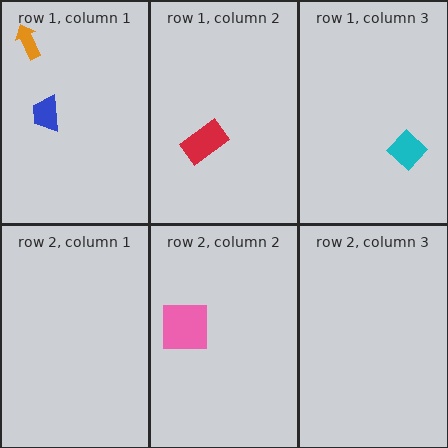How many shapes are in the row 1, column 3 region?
1.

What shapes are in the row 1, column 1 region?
The blue trapezoid, the orange arrow.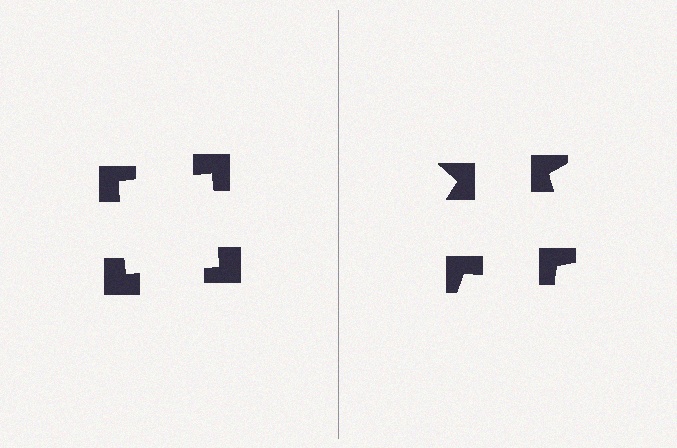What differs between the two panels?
The notched squares are positioned identically on both sides; only the wedge orientations differ. On the left they align to a square; on the right they are misaligned.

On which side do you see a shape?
An illusory square appears on the left side. On the right side the wedge cuts are rotated, so no coherent shape forms.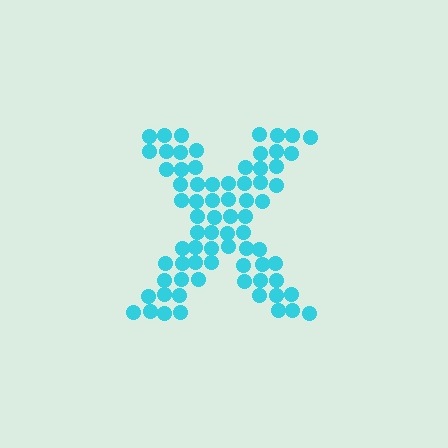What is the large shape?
The large shape is the letter X.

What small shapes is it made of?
It is made of small circles.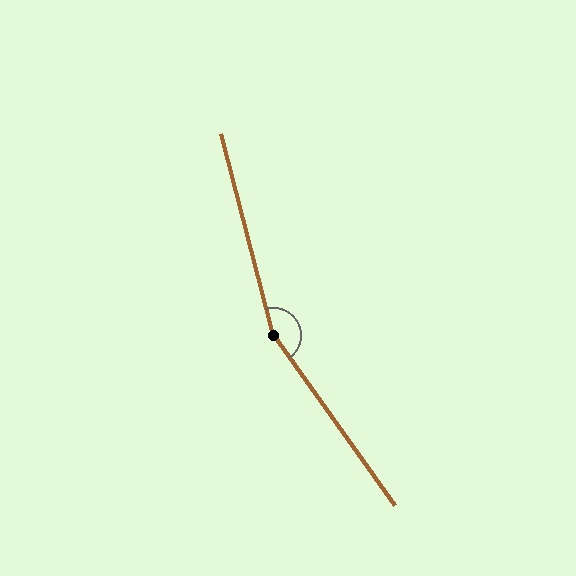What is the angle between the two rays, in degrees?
Approximately 159 degrees.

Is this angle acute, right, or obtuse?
It is obtuse.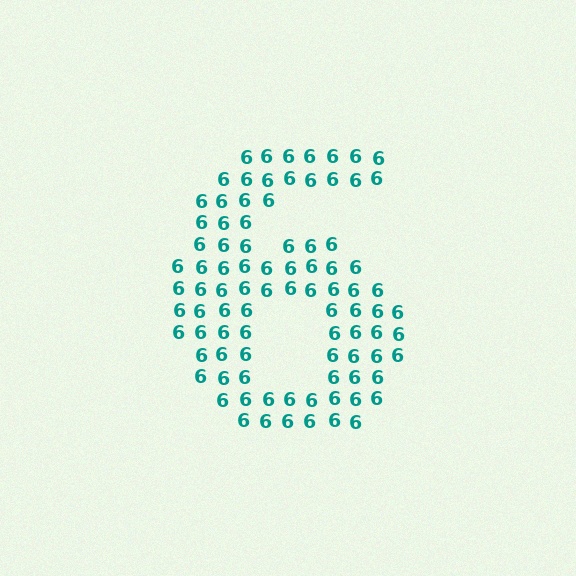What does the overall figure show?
The overall figure shows the digit 6.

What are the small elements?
The small elements are digit 6's.